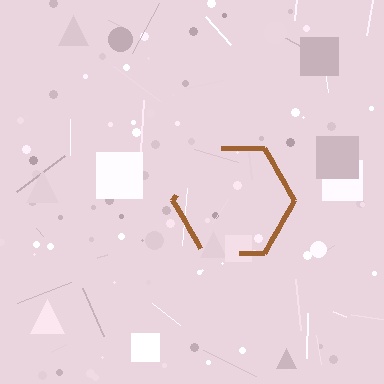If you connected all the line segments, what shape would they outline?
They would outline a hexagon.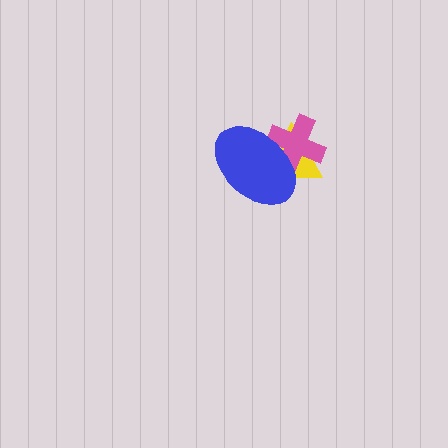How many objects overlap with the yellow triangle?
2 objects overlap with the yellow triangle.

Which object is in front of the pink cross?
The blue ellipse is in front of the pink cross.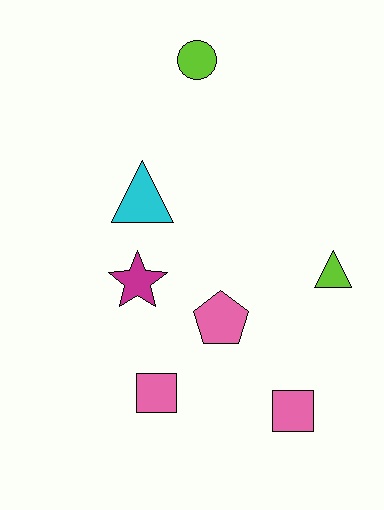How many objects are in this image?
There are 7 objects.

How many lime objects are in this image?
There are 2 lime objects.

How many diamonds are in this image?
There are no diamonds.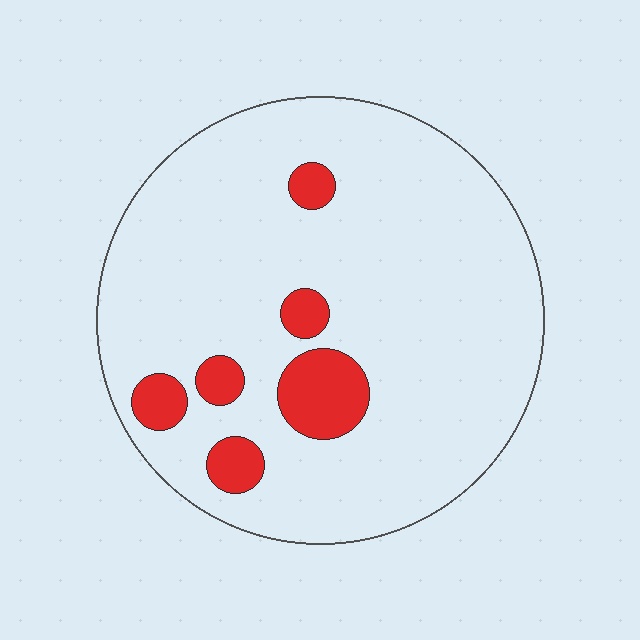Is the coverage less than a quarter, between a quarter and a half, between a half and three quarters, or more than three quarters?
Less than a quarter.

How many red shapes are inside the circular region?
6.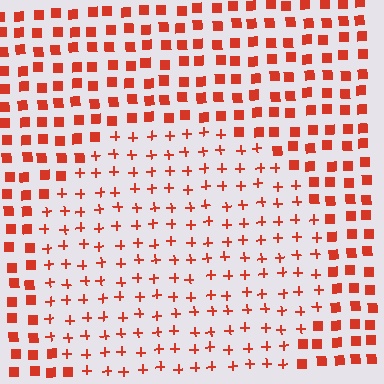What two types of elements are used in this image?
The image uses plus signs inside the circle region and squares outside it.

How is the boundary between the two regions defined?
The boundary is defined by a change in element shape: plus signs inside vs. squares outside. All elements share the same color and spacing.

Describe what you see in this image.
The image is filled with small red elements arranged in a uniform grid. A circle-shaped region contains plus signs, while the surrounding area contains squares. The boundary is defined purely by the change in element shape.